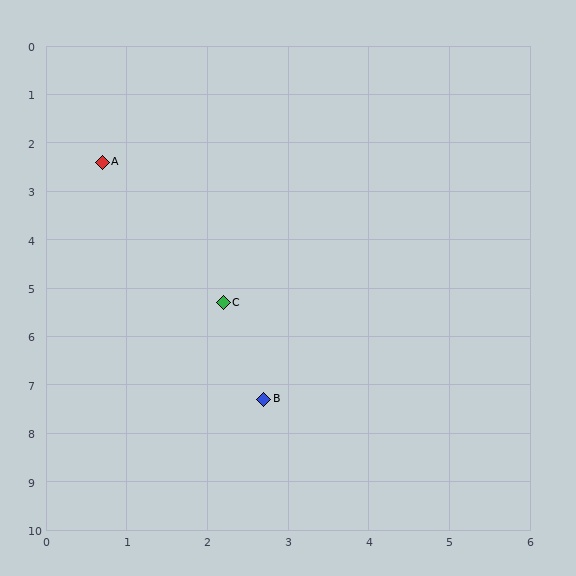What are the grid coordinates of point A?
Point A is at approximately (0.7, 2.4).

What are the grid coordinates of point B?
Point B is at approximately (2.7, 7.3).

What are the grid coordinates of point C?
Point C is at approximately (2.2, 5.3).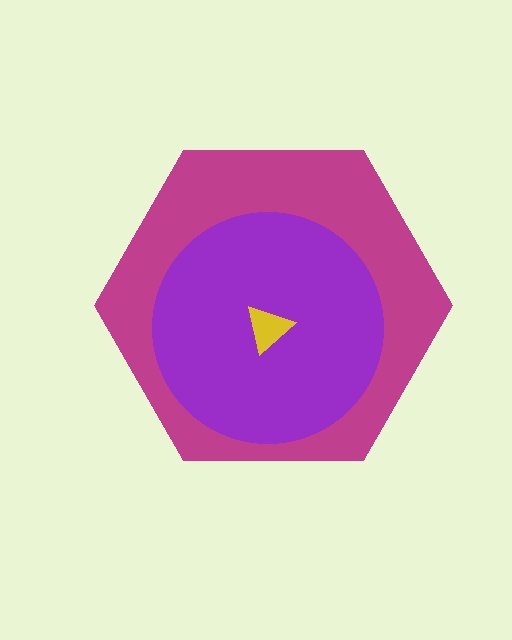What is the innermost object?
The yellow triangle.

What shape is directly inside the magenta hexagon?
The purple circle.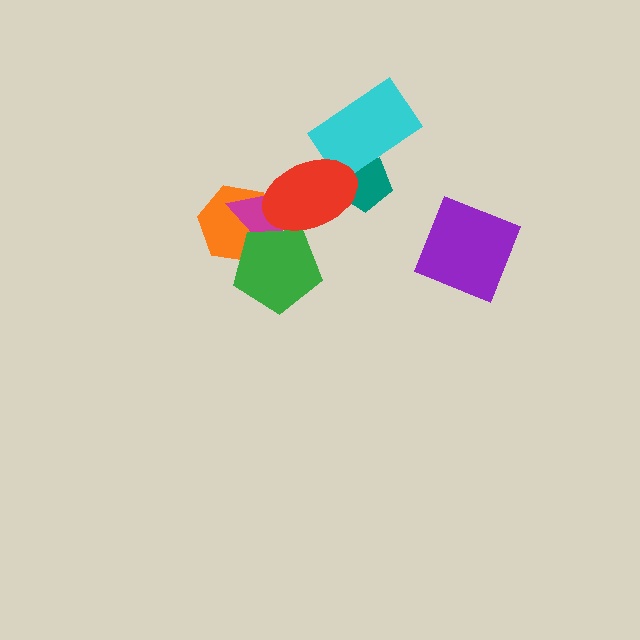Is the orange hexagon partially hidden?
Yes, it is partially covered by another shape.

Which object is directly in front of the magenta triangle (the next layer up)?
The green pentagon is directly in front of the magenta triangle.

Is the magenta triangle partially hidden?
Yes, it is partially covered by another shape.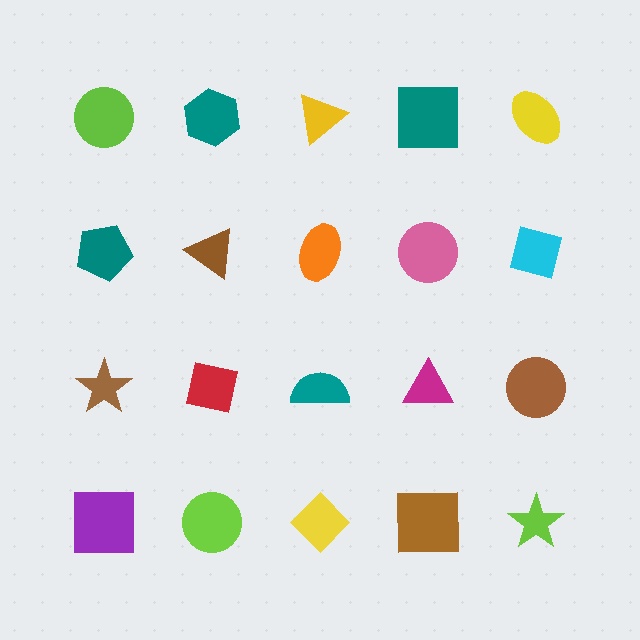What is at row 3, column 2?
A red square.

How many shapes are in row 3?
5 shapes.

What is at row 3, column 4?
A magenta triangle.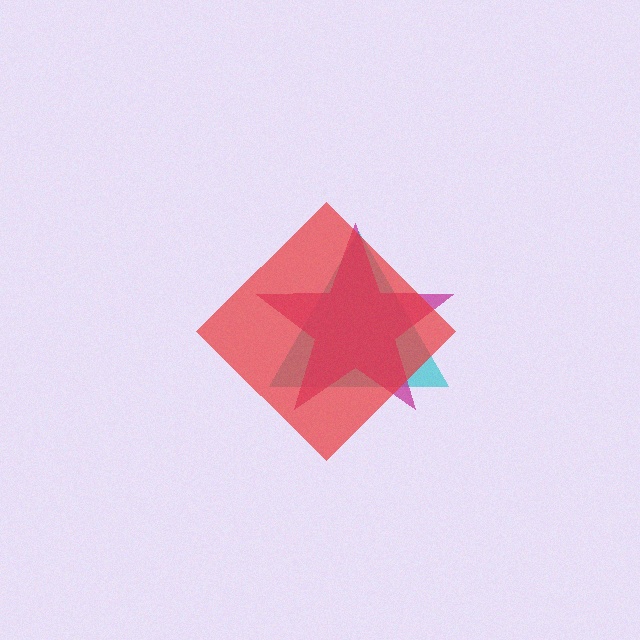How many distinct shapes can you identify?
There are 3 distinct shapes: a cyan triangle, a magenta star, a red diamond.